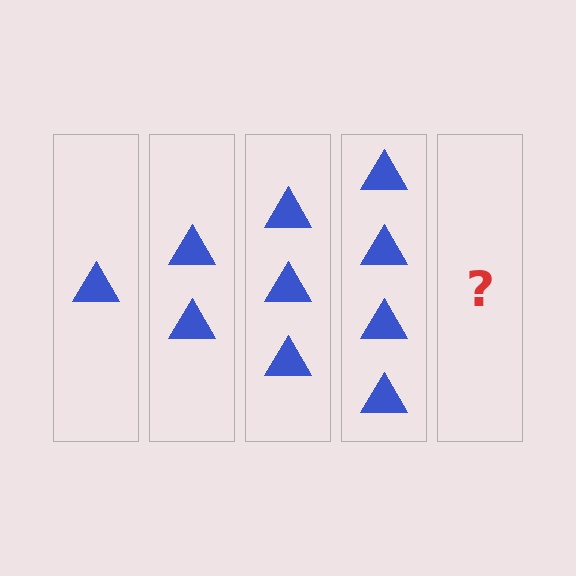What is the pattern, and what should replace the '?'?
The pattern is that each step adds one more triangle. The '?' should be 5 triangles.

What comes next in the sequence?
The next element should be 5 triangles.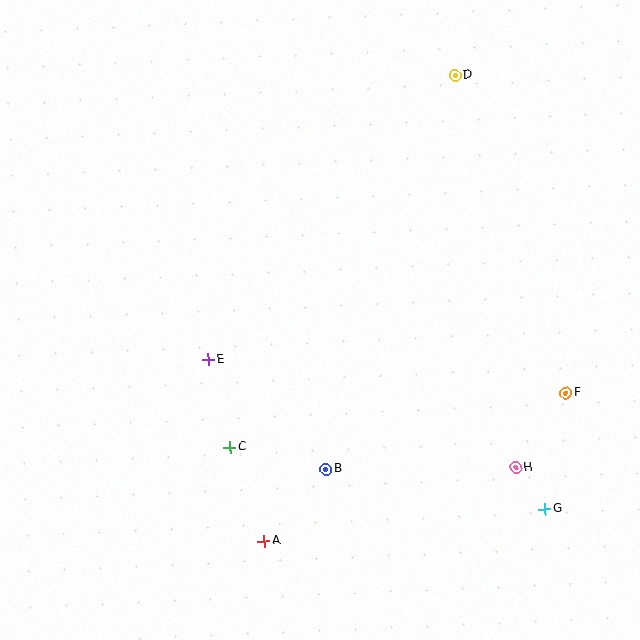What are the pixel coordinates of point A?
Point A is at (264, 541).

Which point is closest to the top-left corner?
Point E is closest to the top-left corner.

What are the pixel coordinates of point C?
Point C is at (230, 447).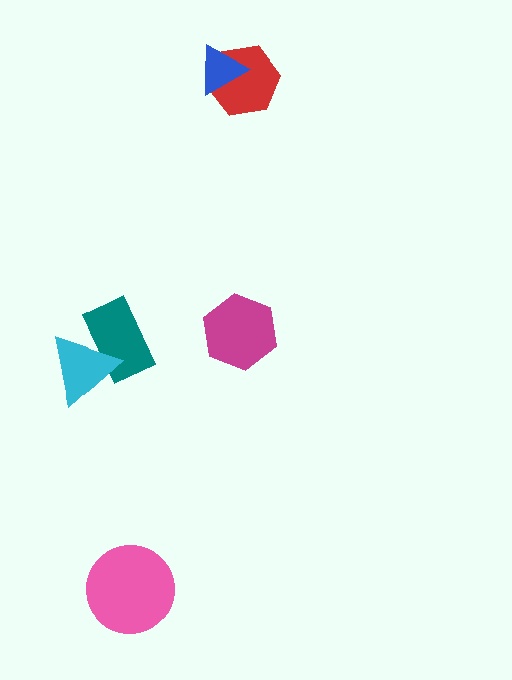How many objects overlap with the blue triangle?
1 object overlaps with the blue triangle.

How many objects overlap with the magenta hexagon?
0 objects overlap with the magenta hexagon.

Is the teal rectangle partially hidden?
Yes, it is partially covered by another shape.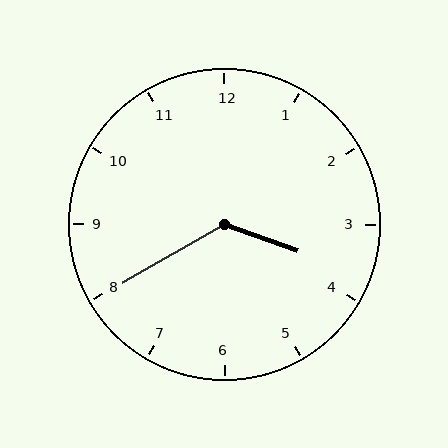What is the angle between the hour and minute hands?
Approximately 130 degrees.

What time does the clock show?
3:40.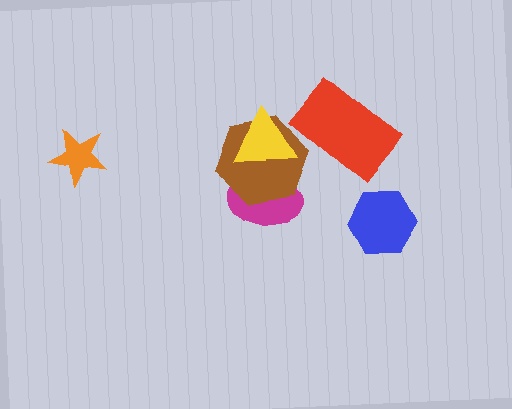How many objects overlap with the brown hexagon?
2 objects overlap with the brown hexagon.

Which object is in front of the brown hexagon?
The yellow triangle is in front of the brown hexagon.